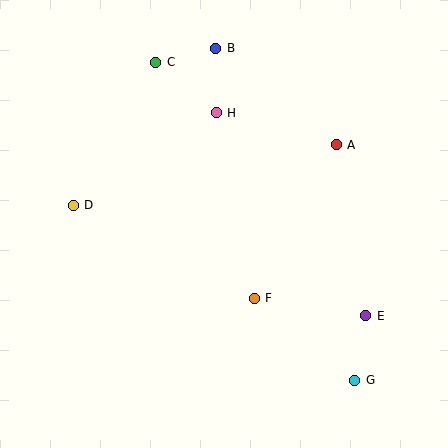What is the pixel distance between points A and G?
The distance between A and G is 236 pixels.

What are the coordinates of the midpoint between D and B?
The midpoint between D and B is at (145, 127).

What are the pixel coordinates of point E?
Point E is at (366, 316).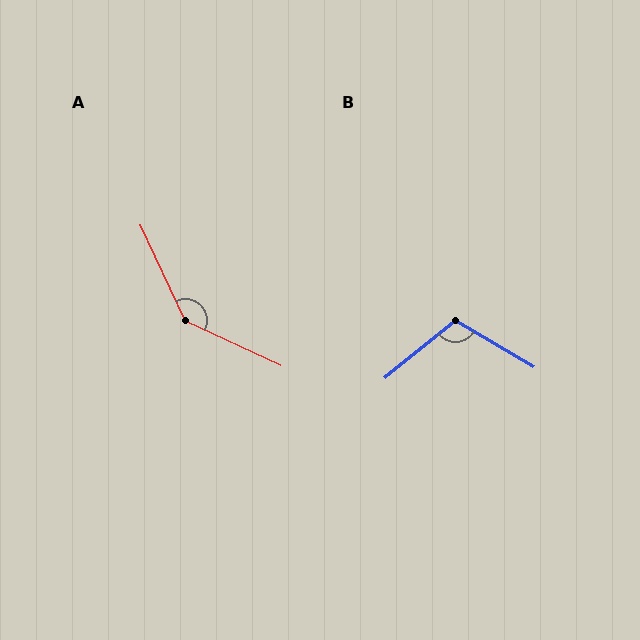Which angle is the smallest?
B, at approximately 110 degrees.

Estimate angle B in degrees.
Approximately 110 degrees.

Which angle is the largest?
A, at approximately 140 degrees.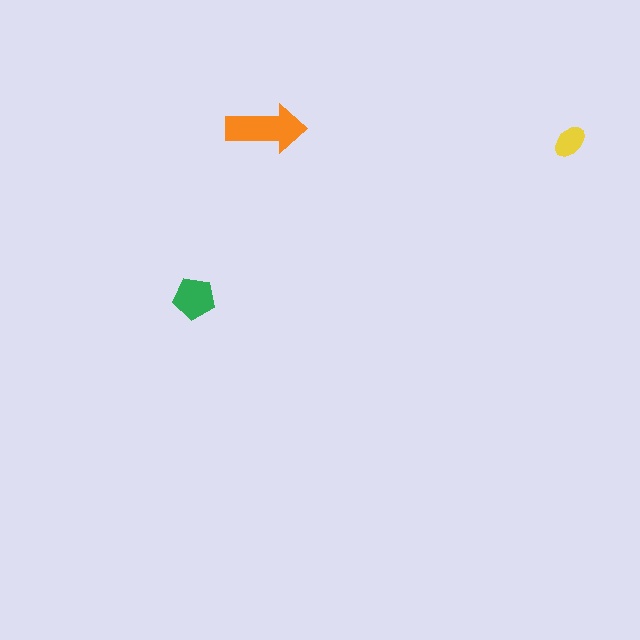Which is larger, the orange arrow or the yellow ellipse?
The orange arrow.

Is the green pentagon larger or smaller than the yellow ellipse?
Larger.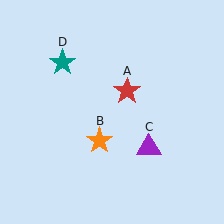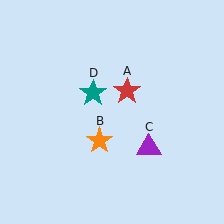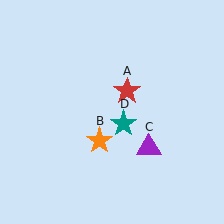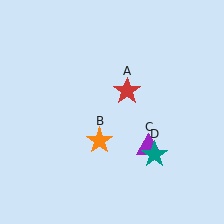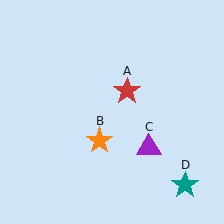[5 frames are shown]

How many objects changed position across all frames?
1 object changed position: teal star (object D).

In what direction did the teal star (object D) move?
The teal star (object D) moved down and to the right.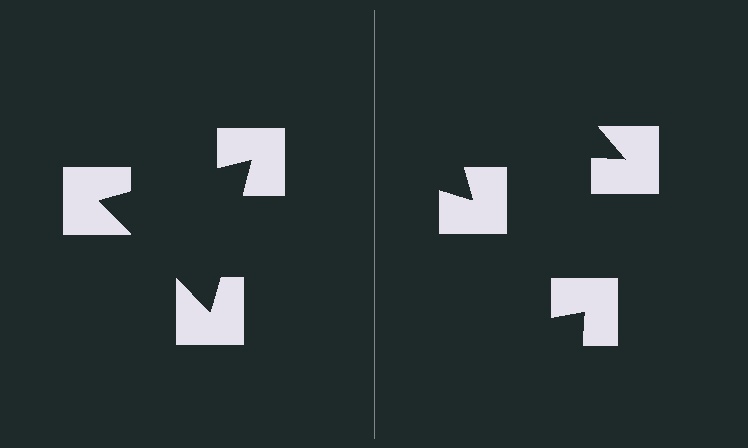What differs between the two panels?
The notched squares are positioned identically on both sides; only the wedge orientations differ. On the left they align to a triangle; on the right they are misaligned.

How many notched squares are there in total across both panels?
6 — 3 on each side.